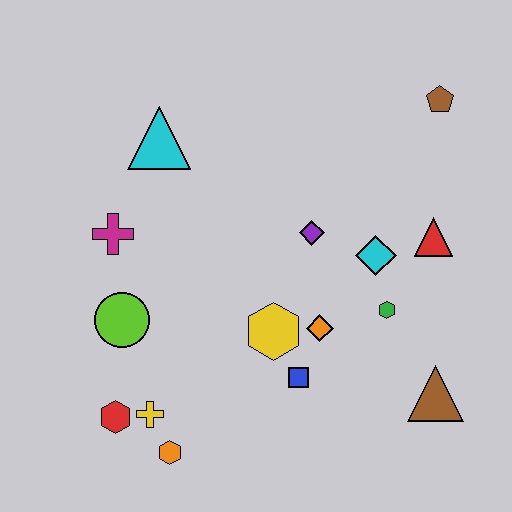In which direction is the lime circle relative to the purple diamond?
The lime circle is to the left of the purple diamond.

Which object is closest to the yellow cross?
The red hexagon is closest to the yellow cross.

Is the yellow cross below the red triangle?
Yes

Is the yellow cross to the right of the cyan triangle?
No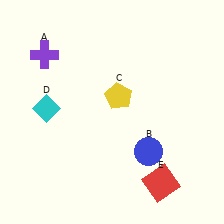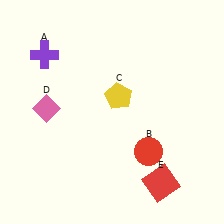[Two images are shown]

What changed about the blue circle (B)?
In Image 1, B is blue. In Image 2, it changed to red.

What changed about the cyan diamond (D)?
In Image 1, D is cyan. In Image 2, it changed to pink.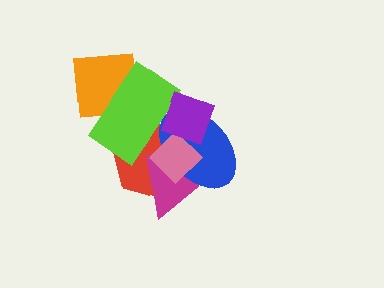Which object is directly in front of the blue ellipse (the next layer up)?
The pink diamond is directly in front of the blue ellipse.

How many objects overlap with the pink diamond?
5 objects overlap with the pink diamond.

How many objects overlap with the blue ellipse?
5 objects overlap with the blue ellipse.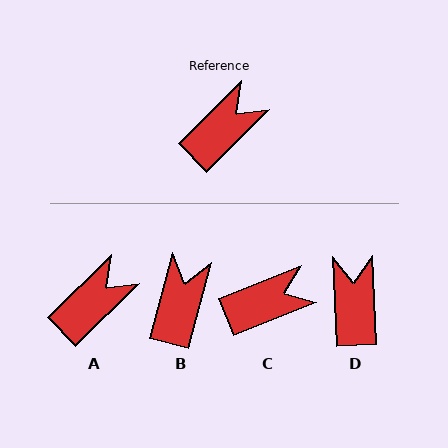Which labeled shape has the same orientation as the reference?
A.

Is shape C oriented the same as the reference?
No, it is off by about 23 degrees.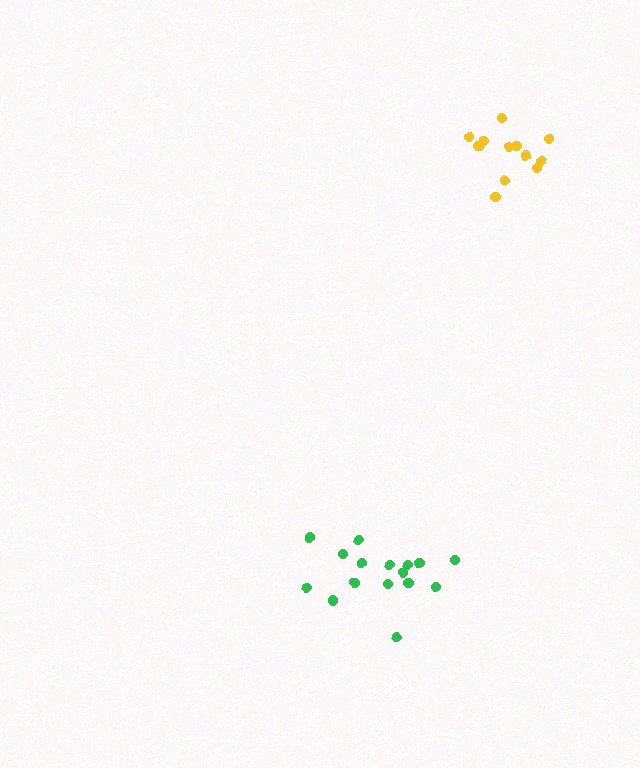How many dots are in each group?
Group 1: 12 dots, Group 2: 16 dots (28 total).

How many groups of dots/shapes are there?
There are 2 groups.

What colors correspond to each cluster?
The clusters are colored: yellow, green.